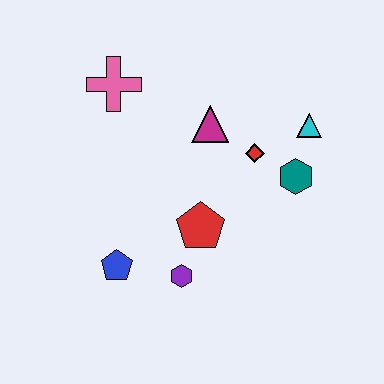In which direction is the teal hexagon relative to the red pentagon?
The teal hexagon is to the right of the red pentagon.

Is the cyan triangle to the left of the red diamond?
No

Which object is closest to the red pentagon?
The purple hexagon is closest to the red pentagon.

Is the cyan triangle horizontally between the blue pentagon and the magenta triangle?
No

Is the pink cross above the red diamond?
Yes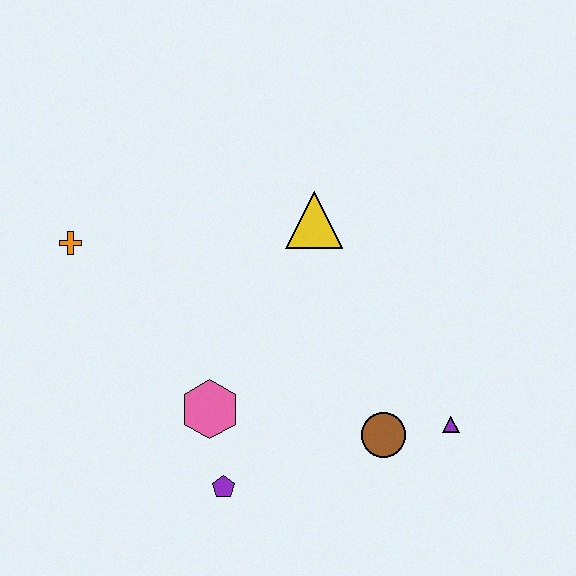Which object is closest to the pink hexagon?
The purple pentagon is closest to the pink hexagon.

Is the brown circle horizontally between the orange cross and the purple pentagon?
No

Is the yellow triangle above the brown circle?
Yes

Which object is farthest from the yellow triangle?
The purple pentagon is farthest from the yellow triangle.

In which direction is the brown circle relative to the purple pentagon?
The brown circle is to the right of the purple pentagon.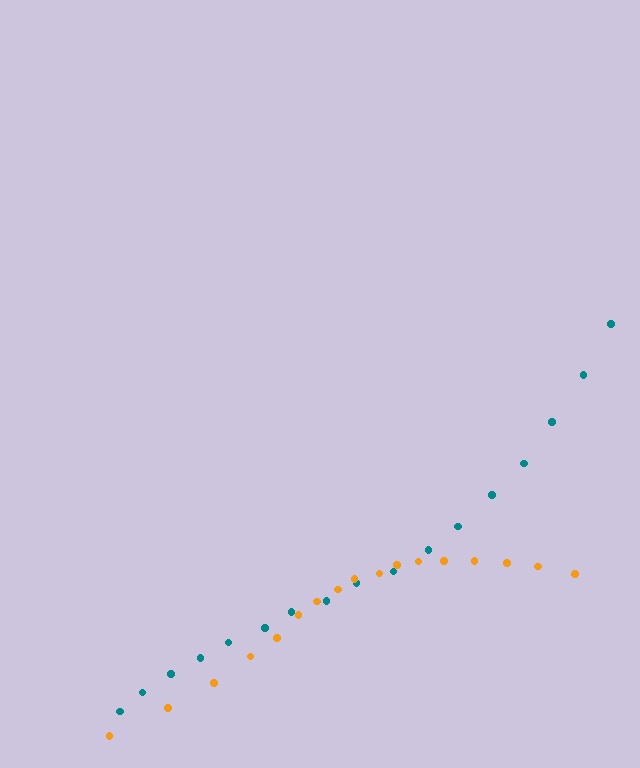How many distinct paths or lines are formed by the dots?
There are 2 distinct paths.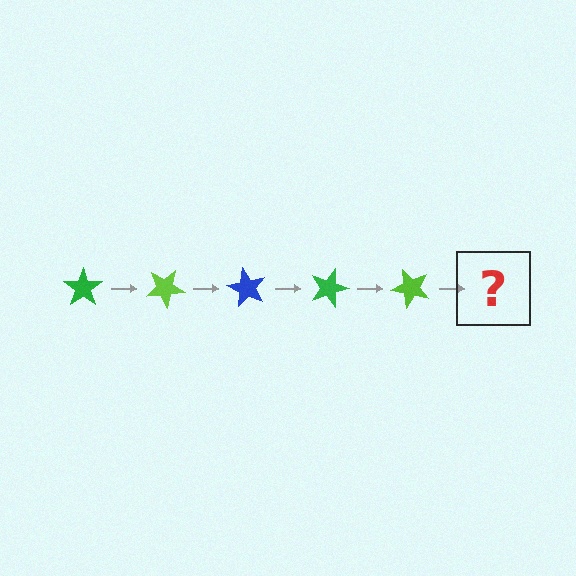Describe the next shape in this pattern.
It should be a blue star, rotated 150 degrees from the start.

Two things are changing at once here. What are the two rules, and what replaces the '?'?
The two rules are that it rotates 30 degrees each step and the color cycles through green, lime, and blue. The '?' should be a blue star, rotated 150 degrees from the start.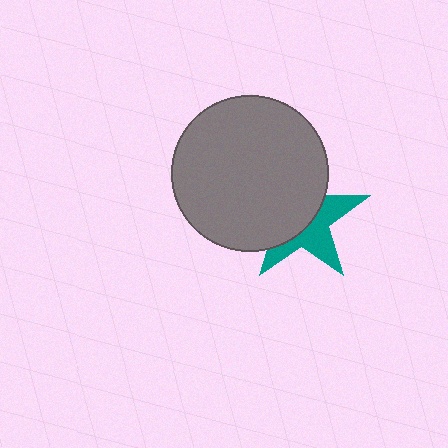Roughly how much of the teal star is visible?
A small part of it is visible (roughly 44%).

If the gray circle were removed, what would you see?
You would see the complete teal star.